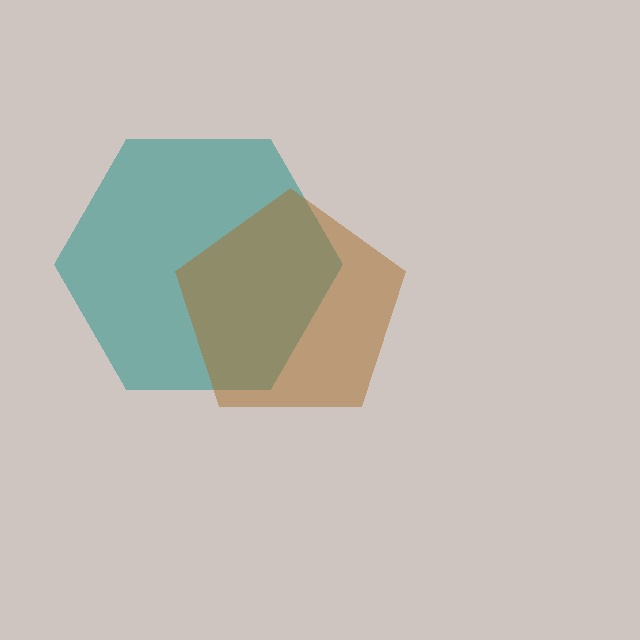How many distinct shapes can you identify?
There are 2 distinct shapes: a teal hexagon, a brown pentagon.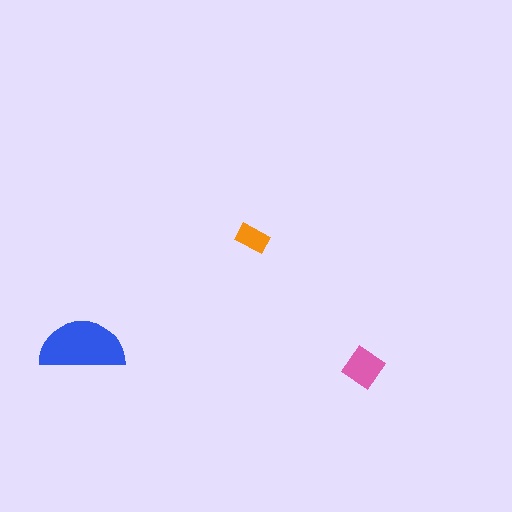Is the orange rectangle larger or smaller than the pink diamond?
Smaller.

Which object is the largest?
The blue semicircle.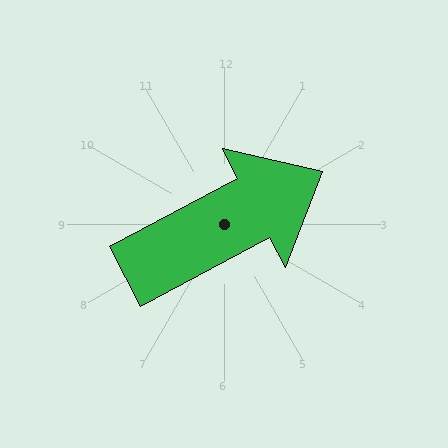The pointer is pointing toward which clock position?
Roughly 2 o'clock.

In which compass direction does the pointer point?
Northeast.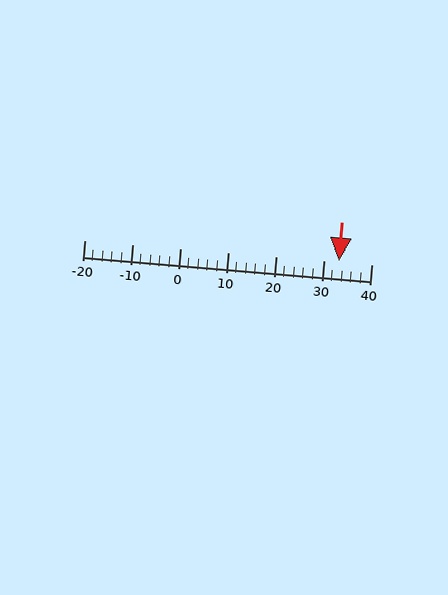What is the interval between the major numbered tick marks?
The major tick marks are spaced 10 units apart.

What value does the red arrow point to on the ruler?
The red arrow points to approximately 33.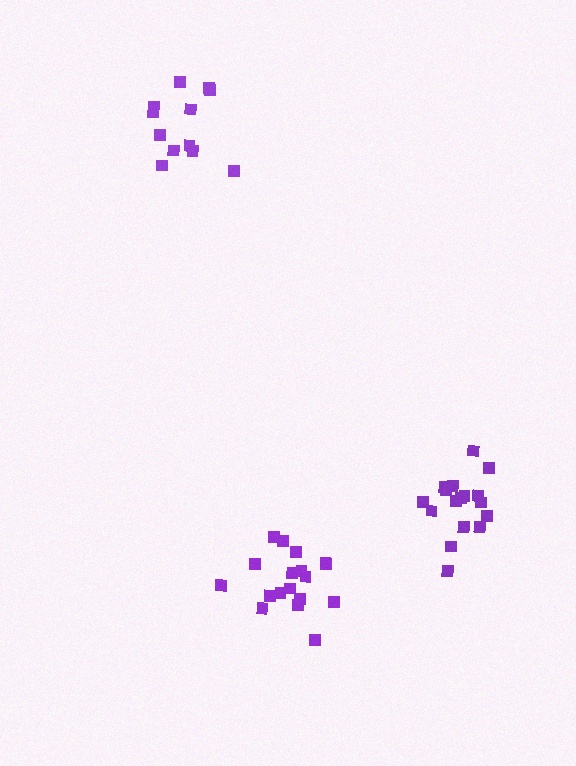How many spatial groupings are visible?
There are 3 spatial groupings.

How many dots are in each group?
Group 1: 17 dots, Group 2: 18 dots, Group 3: 12 dots (47 total).